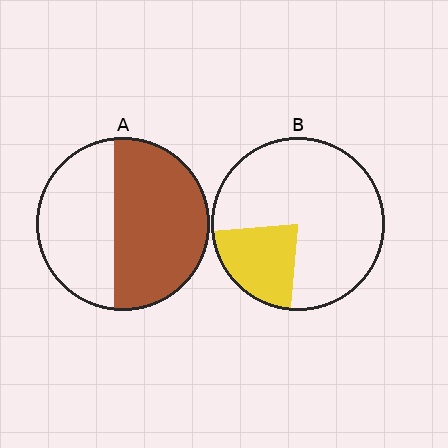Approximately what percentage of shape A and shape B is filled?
A is approximately 55% and B is approximately 20%.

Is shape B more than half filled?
No.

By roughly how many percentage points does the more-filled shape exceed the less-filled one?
By roughly 35 percentage points (A over B).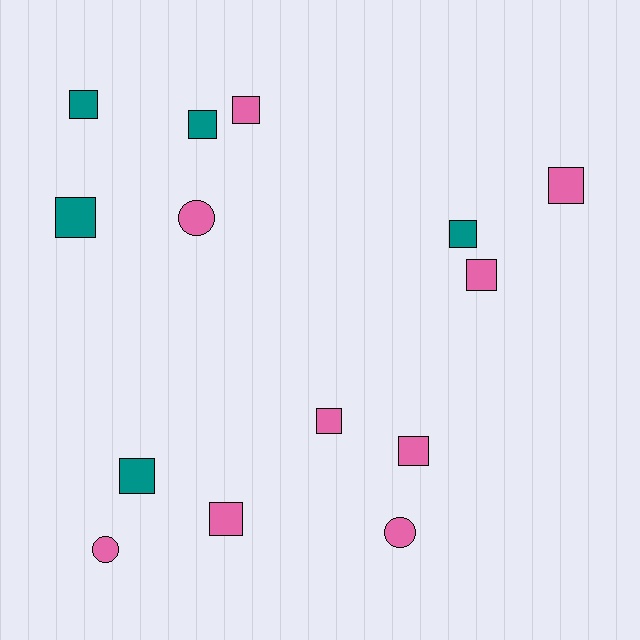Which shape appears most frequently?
Square, with 11 objects.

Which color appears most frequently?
Pink, with 9 objects.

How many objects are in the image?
There are 14 objects.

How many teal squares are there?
There are 5 teal squares.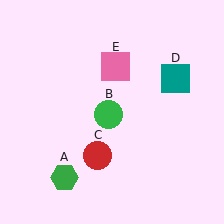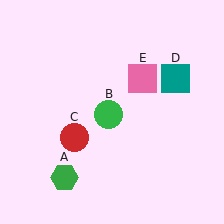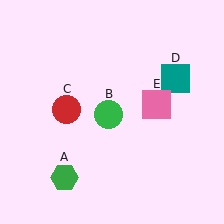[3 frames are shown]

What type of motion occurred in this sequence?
The red circle (object C), pink square (object E) rotated clockwise around the center of the scene.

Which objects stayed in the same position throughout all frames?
Green hexagon (object A) and green circle (object B) and teal square (object D) remained stationary.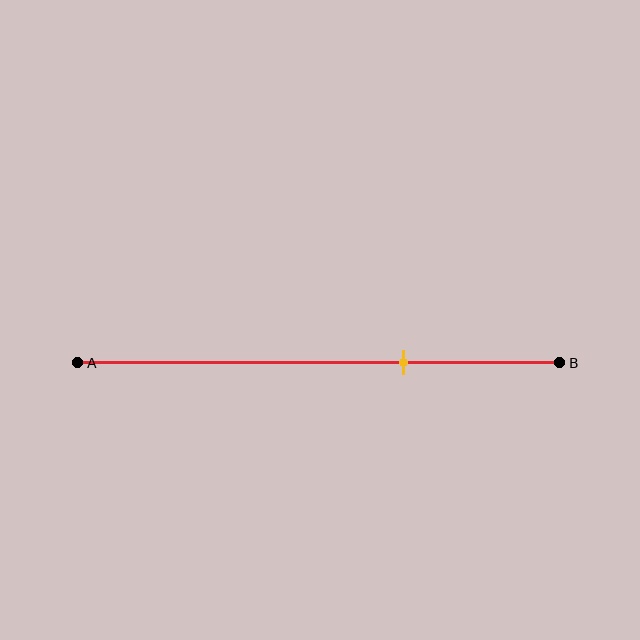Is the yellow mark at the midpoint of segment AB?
No, the mark is at about 70% from A, not at the 50% midpoint.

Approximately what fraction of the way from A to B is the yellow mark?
The yellow mark is approximately 70% of the way from A to B.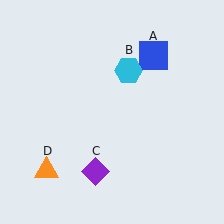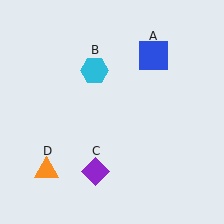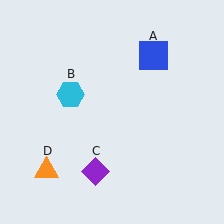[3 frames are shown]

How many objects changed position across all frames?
1 object changed position: cyan hexagon (object B).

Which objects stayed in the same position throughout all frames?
Blue square (object A) and purple diamond (object C) and orange triangle (object D) remained stationary.